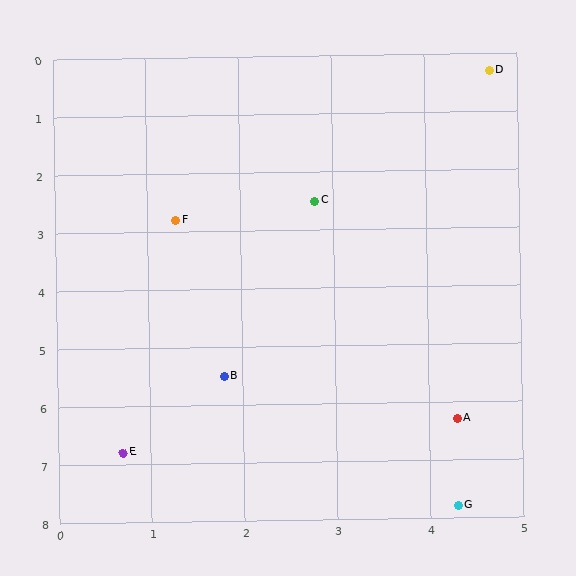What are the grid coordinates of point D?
Point D is at approximately (4.7, 0.3).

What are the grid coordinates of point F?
Point F is at approximately (1.3, 2.8).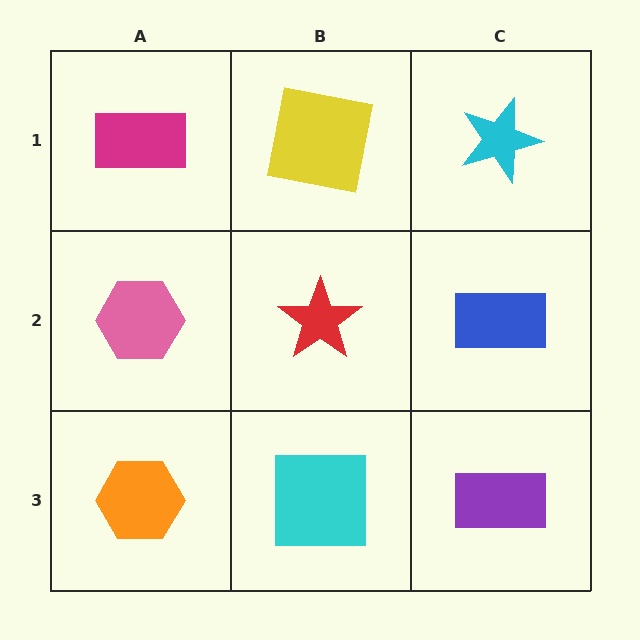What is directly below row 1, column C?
A blue rectangle.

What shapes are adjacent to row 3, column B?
A red star (row 2, column B), an orange hexagon (row 3, column A), a purple rectangle (row 3, column C).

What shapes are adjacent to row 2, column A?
A magenta rectangle (row 1, column A), an orange hexagon (row 3, column A), a red star (row 2, column B).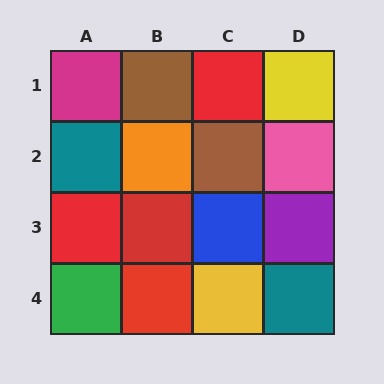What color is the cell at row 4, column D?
Teal.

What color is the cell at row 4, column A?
Green.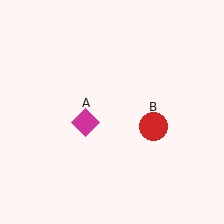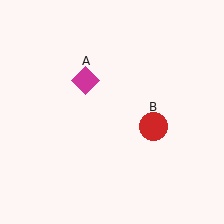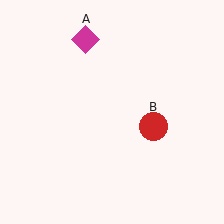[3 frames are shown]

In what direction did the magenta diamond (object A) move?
The magenta diamond (object A) moved up.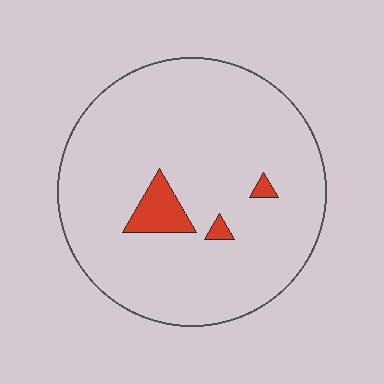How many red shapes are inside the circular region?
3.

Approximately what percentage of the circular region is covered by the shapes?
Approximately 5%.